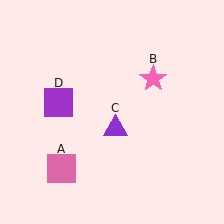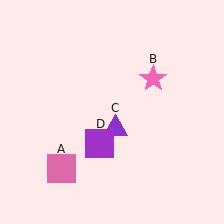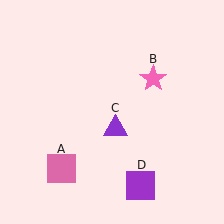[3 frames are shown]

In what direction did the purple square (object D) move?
The purple square (object D) moved down and to the right.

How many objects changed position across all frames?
1 object changed position: purple square (object D).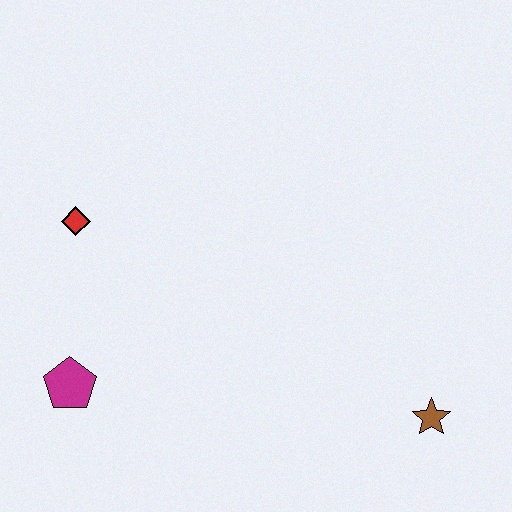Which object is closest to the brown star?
The magenta pentagon is closest to the brown star.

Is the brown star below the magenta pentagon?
Yes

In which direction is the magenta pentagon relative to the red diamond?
The magenta pentagon is below the red diamond.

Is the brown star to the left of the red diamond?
No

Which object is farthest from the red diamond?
The brown star is farthest from the red diamond.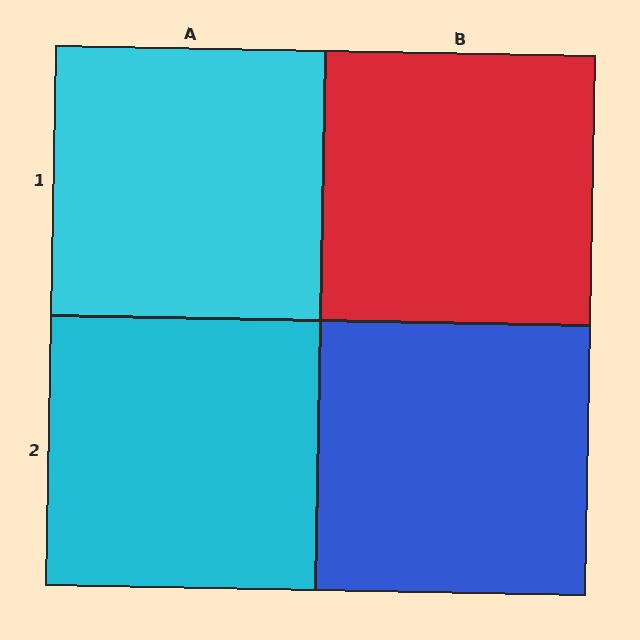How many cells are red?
1 cell is red.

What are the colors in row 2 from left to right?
Cyan, blue.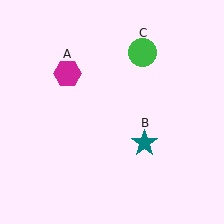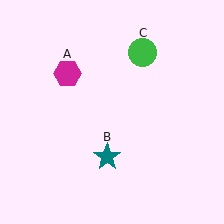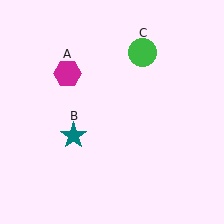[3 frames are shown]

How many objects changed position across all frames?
1 object changed position: teal star (object B).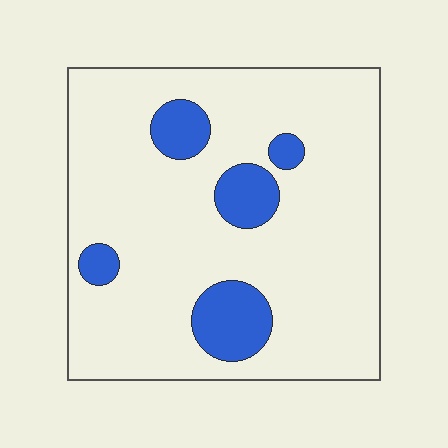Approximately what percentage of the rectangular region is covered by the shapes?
Approximately 15%.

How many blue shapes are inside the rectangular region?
5.